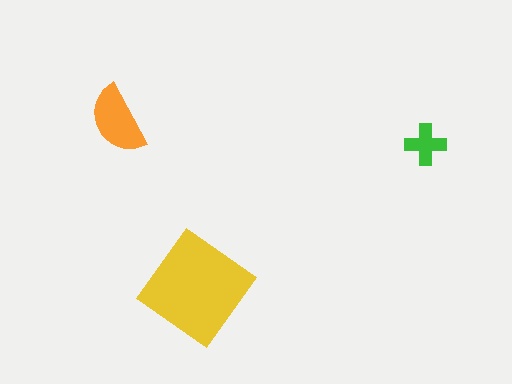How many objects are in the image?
There are 3 objects in the image.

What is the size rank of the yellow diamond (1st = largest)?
1st.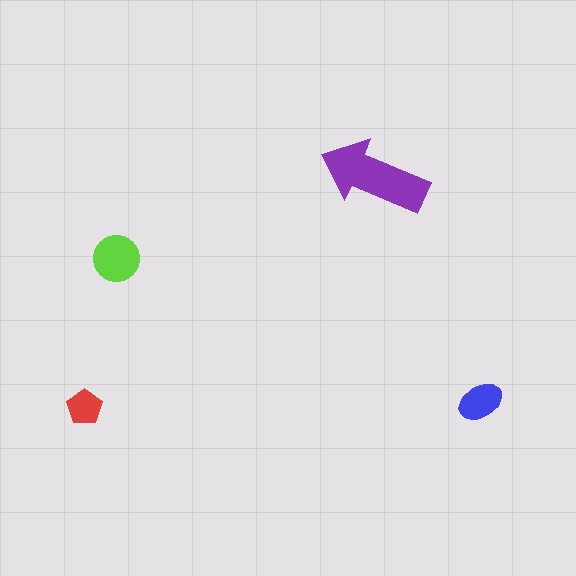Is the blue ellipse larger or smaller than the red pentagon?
Larger.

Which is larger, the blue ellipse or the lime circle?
The lime circle.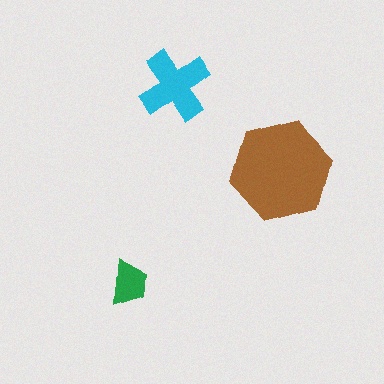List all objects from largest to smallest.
The brown hexagon, the cyan cross, the green trapezoid.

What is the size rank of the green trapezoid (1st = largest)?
3rd.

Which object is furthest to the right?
The brown hexagon is rightmost.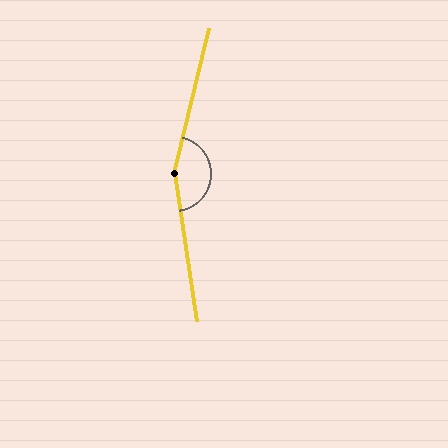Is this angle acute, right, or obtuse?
It is obtuse.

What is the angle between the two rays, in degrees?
Approximately 158 degrees.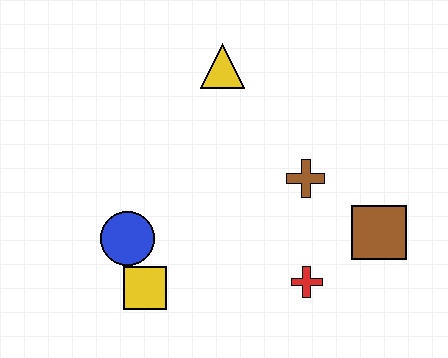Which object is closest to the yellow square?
The blue circle is closest to the yellow square.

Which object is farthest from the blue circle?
The brown square is farthest from the blue circle.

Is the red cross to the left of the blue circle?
No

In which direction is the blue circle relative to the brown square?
The blue circle is to the left of the brown square.